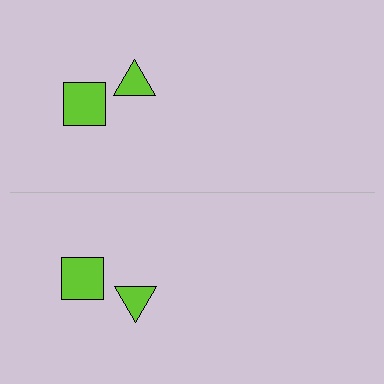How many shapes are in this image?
There are 4 shapes in this image.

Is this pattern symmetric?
Yes, this pattern has bilateral (reflection) symmetry.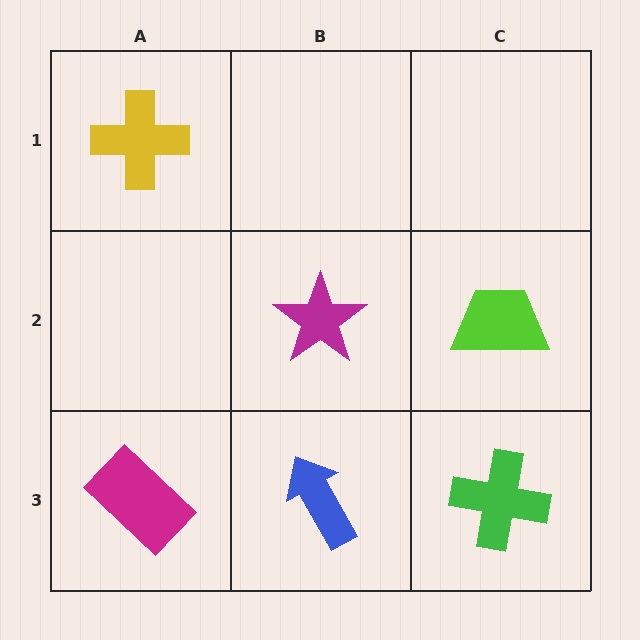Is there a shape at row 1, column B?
No, that cell is empty.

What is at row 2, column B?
A magenta star.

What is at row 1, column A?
A yellow cross.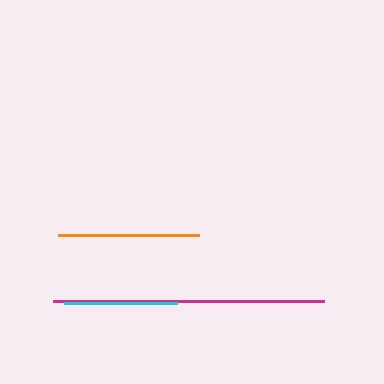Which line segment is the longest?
The magenta line is the longest at approximately 271 pixels.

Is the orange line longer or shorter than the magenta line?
The magenta line is longer than the orange line.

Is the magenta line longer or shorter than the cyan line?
The magenta line is longer than the cyan line.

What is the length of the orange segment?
The orange segment is approximately 142 pixels long.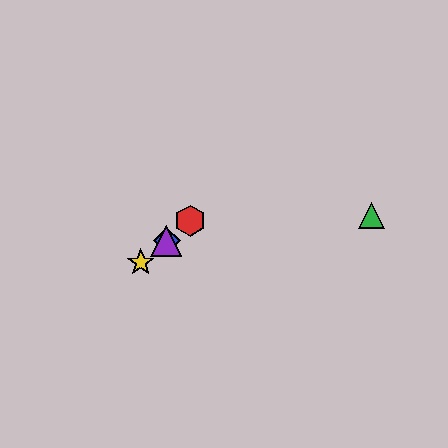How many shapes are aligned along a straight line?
4 shapes (the red hexagon, the blue diamond, the yellow star, the purple triangle) are aligned along a straight line.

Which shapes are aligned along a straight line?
The red hexagon, the blue diamond, the yellow star, the purple triangle are aligned along a straight line.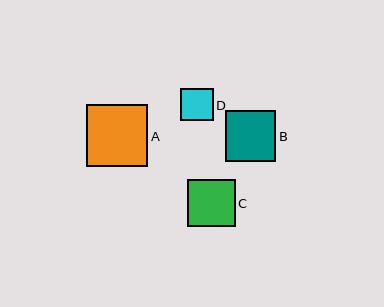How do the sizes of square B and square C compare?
Square B and square C are approximately the same size.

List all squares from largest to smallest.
From largest to smallest: A, B, C, D.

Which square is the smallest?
Square D is the smallest with a size of approximately 33 pixels.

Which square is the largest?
Square A is the largest with a size of approximately 62 pixels.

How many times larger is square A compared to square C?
Square A is approximately 1.3 times the size of square C.